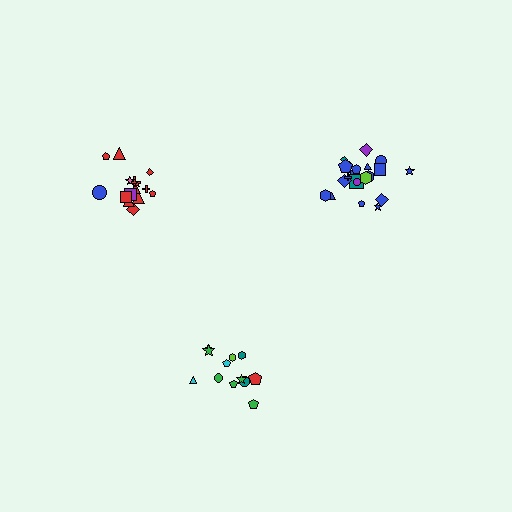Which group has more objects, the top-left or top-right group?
The top-right group.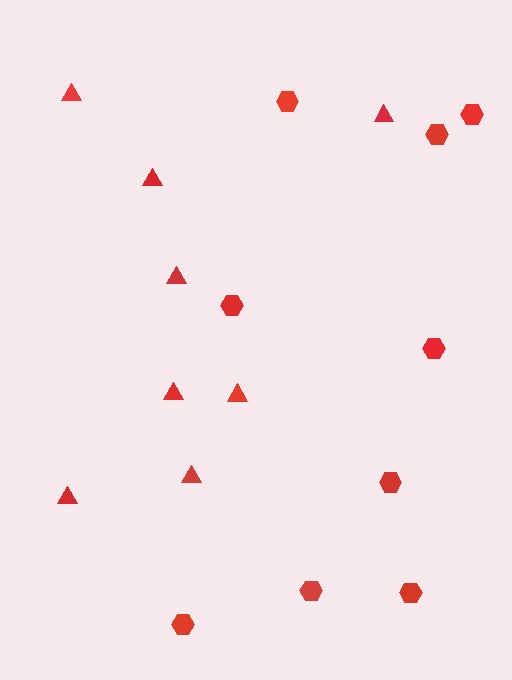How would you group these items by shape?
There are 2 groups: one group of triangles (8) and one group of hexagons (9).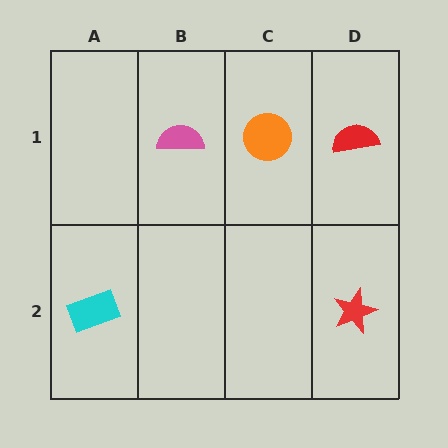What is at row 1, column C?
An orange circle.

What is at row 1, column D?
A red semicircle.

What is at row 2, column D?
A red star.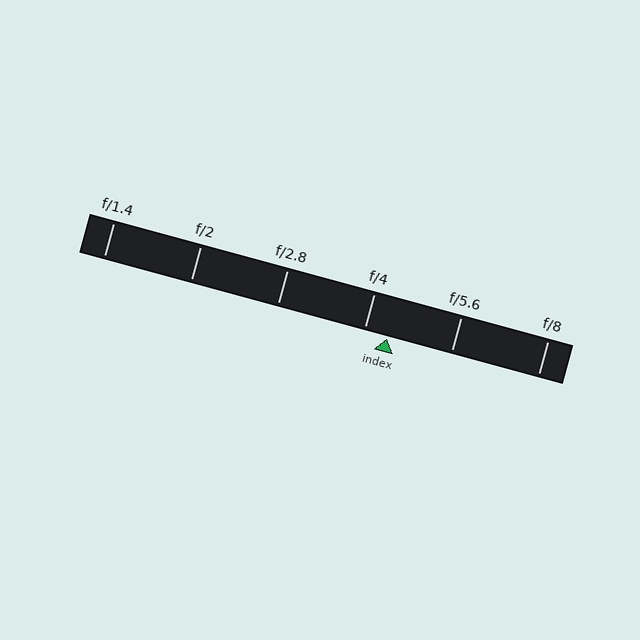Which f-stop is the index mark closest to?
The index mark is closest to f/4.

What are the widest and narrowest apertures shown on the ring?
The widest aperture shown is f/1.4 and the narrowest is f/8.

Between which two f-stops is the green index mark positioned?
The index mark is between f/4 and f/5.6.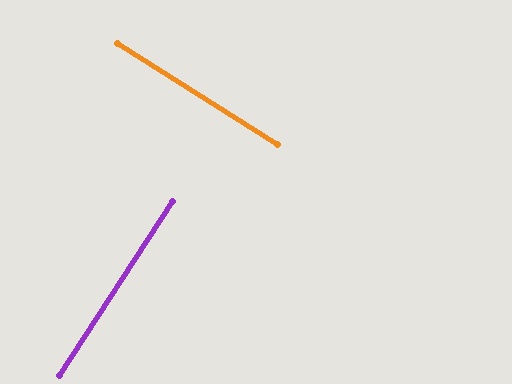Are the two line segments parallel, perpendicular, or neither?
Perpendicular — they meet at approximately 89°.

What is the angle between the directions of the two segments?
Approximately 89 degrees.